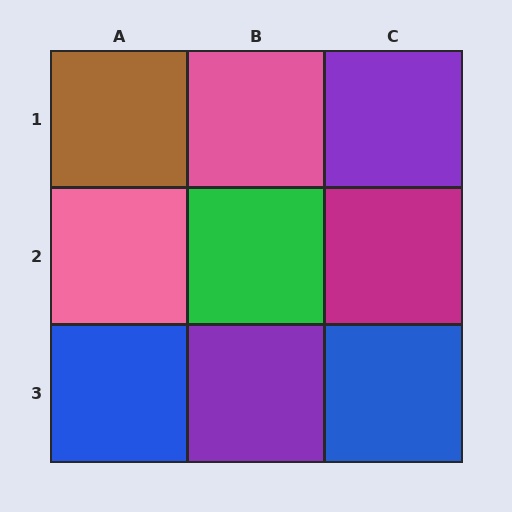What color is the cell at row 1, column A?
Brown.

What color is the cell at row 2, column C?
Magenta.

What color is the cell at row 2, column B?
Green.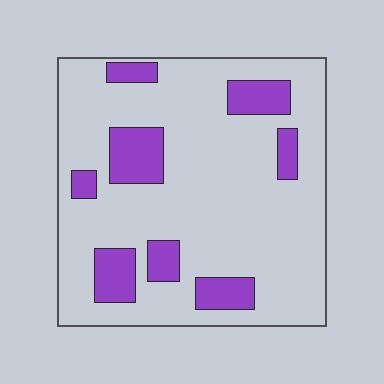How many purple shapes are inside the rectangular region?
8.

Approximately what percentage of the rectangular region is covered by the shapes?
Approximately 20%.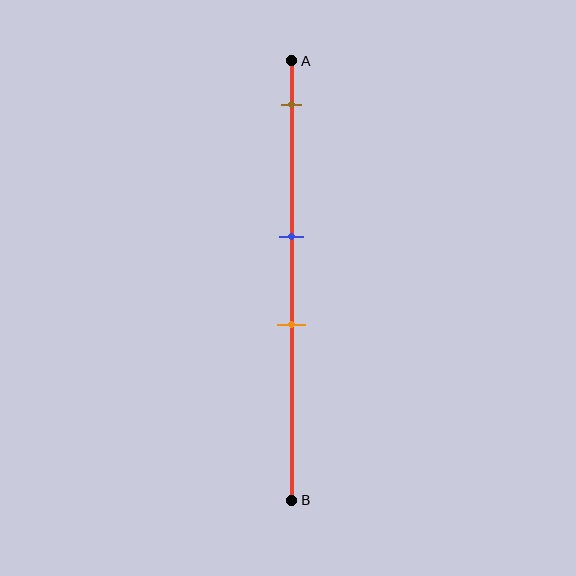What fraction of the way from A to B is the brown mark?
The brown mark is approximately 10% (0.1) of the way from A to B.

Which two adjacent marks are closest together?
The blue and orange marks are the closest adjacent pair.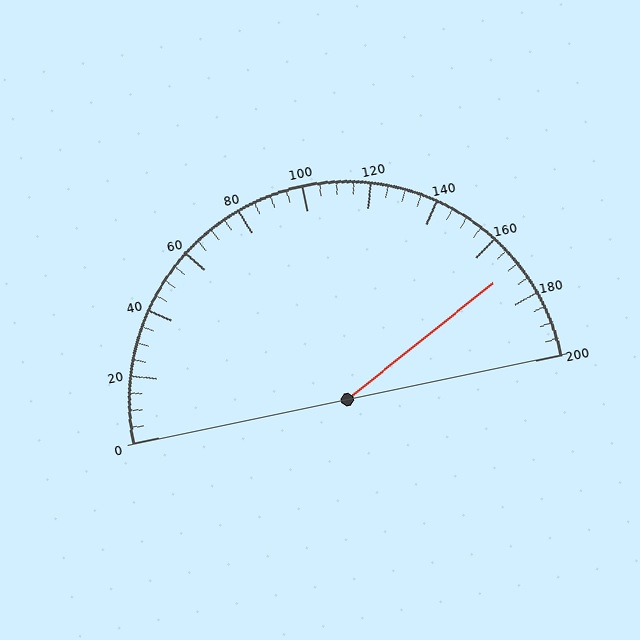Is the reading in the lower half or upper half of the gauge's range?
The reading is in the upper half of the range (0 to 200).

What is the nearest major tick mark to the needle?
The nearest major tick mark is 160.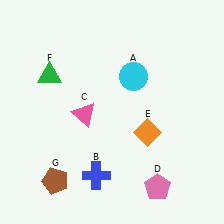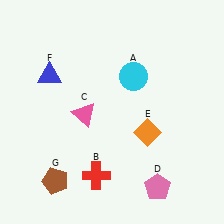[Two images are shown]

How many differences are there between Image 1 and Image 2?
There are 2 differences between the two images.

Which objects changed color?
B changed from blue to red. F changed from green to blue.